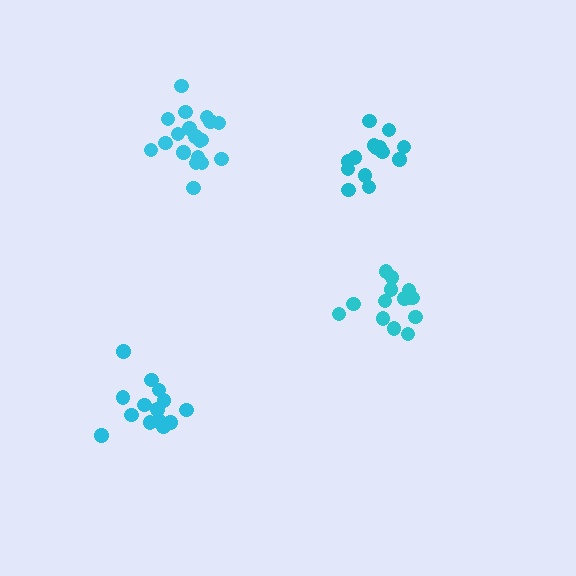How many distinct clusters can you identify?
There are 4 distinct clusters.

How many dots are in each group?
Group 1: 15 dots, Group 2: 14 dots, Group 3: 19 dots, Group 4: 14 dots (62 total).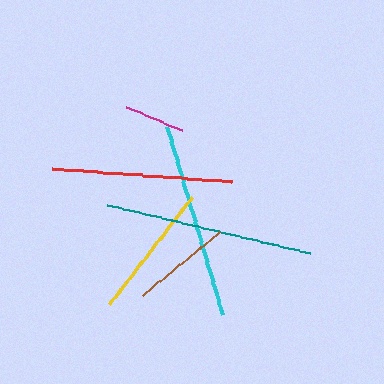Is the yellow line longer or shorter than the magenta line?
The yellow line is longer than the magenta line.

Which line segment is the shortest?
The magenta line is the shortest at approximately 61 pixels.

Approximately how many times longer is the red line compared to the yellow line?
The red line is approximately 1.3 times the length of the yellow line.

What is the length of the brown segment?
The brown segment is approximately 100 pixels long.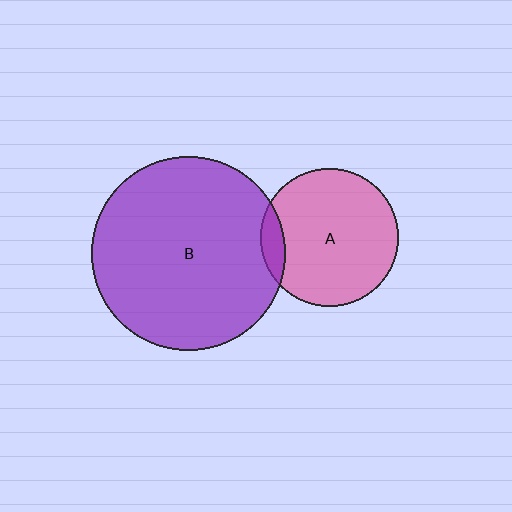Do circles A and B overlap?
Yes.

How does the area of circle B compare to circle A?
Approximately 2.0 times.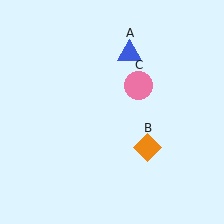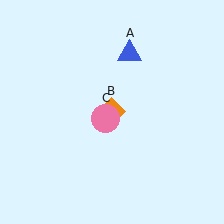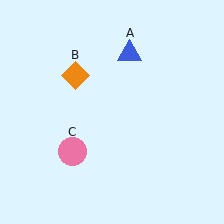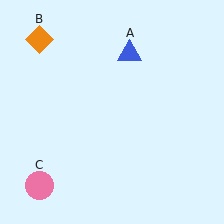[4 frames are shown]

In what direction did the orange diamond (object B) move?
The orange diamond (object B) moved up and to the left.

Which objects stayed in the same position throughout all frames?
Blue triangle (object A) remained stationary.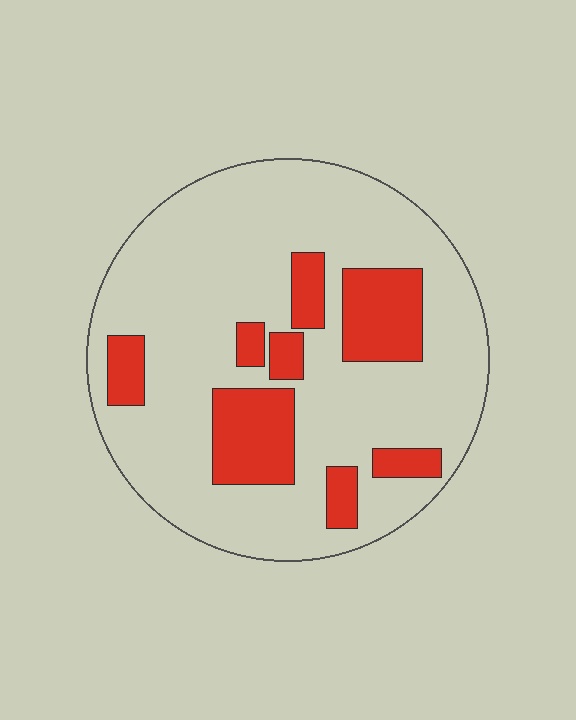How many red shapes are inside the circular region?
8.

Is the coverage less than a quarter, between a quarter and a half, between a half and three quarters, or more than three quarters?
Less than a quarter.